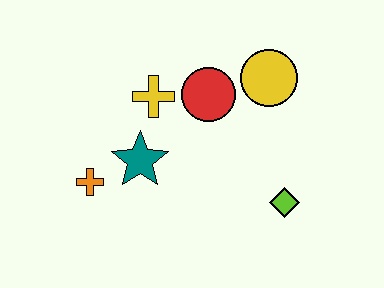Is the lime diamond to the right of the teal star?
Yes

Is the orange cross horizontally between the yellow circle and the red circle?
No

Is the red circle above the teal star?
Yes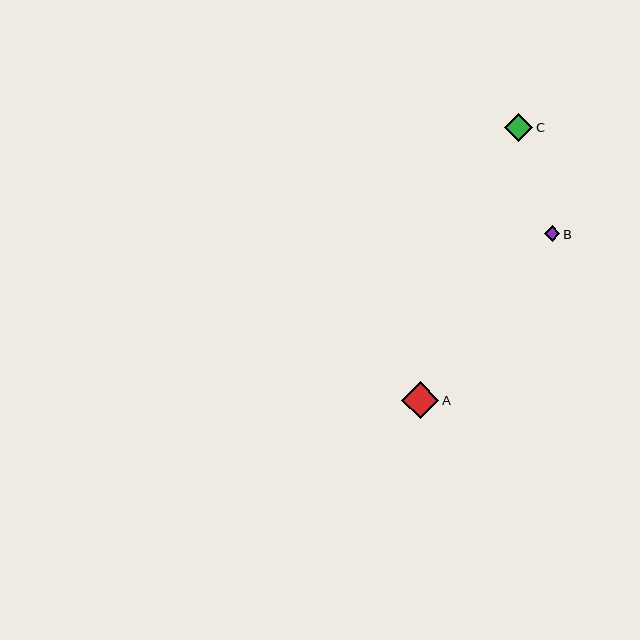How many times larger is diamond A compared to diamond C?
Diamond A is approximately 1.3 times the size of diamond C.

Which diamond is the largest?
Diamond A is the largest with a size of approximately 37 pixels.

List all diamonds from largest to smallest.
From largest to smallest: A, C, B.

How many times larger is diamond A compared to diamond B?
Diamond A is approximately 2.4 times the size of diamond B.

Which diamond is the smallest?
Diamond B is the smallest with a size of approximately 16 pixels.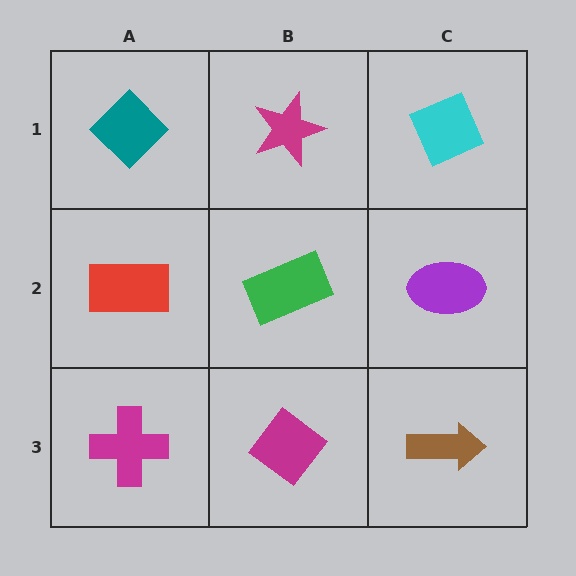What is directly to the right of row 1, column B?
A cyan diamond.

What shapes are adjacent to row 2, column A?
A teal diamond (row 1, column A), a magenta cross (row 3, column A), a green rectangle (row 2, column B).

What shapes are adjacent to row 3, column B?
A green rectangle (row 2, column B), a magenta cross (row 3, column A), a brown arrow (row 3, column C).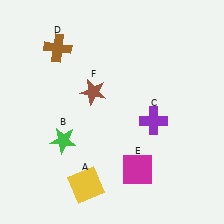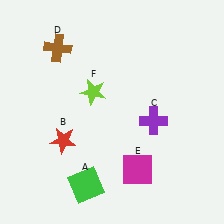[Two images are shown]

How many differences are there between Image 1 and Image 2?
There are 3 differences between the two images.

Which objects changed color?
A changed from yellow to green. B changed from green to red. F changed from brown to lime.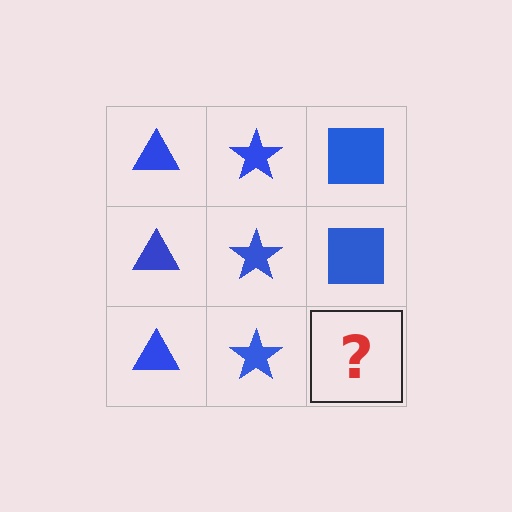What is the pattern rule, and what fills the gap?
The rule is that each column has a consistent shape. The gap should be filled with a blue square.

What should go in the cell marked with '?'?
The missing cell should contain a blue square.